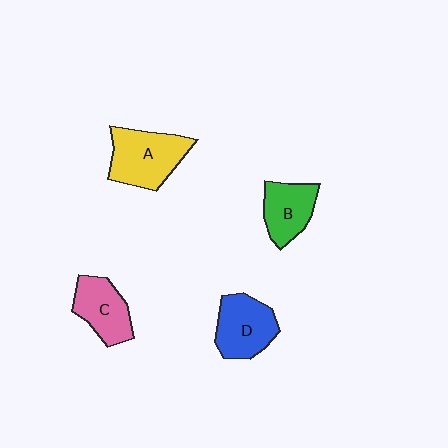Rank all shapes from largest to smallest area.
From largest to smallest: A (yellow), D (blue), C (pink), B (green).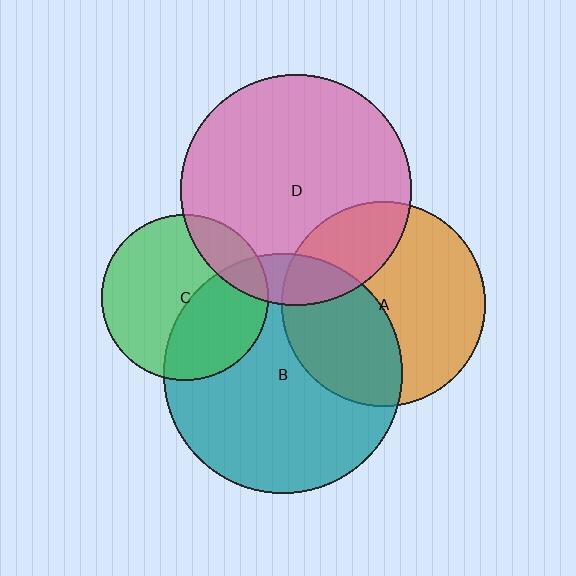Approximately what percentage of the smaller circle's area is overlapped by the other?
Approximately 40%.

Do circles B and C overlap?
Yes.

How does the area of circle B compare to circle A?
Approximately 1.4 times.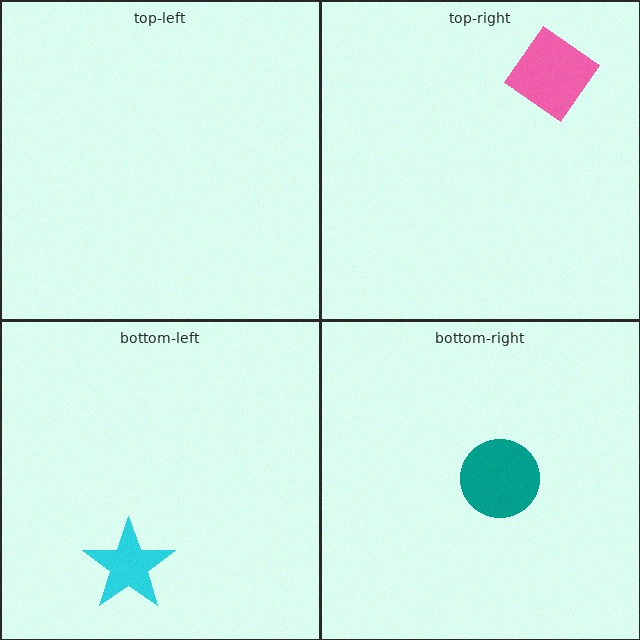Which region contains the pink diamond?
The top-right region.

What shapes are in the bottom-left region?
The cyan star.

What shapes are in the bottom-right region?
The teal circle.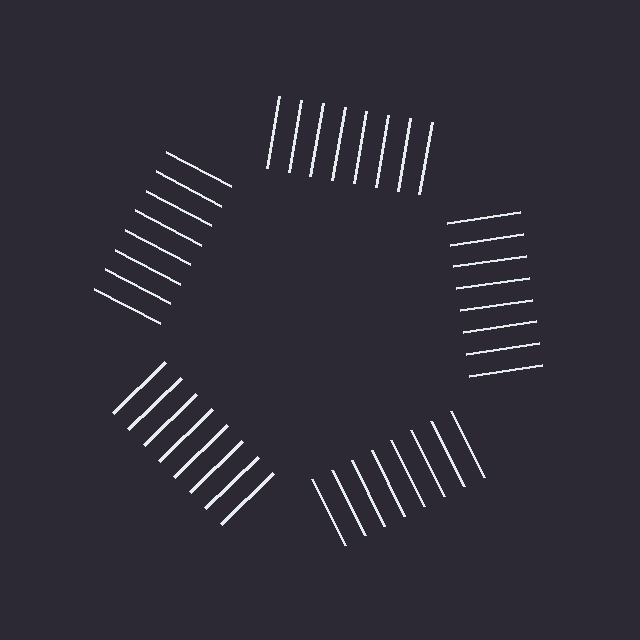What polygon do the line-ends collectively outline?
An illusory pentagon — the line segments terminate on its edges but no continuous stroke is drawn.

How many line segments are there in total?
40 — 8 along each of the 5 edges.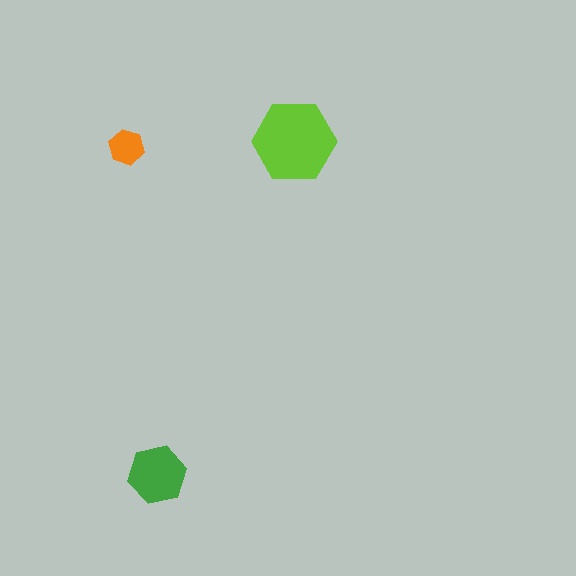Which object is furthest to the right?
The lime hexagon is rightmost.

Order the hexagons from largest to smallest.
the lime one, the green one, the orange one.